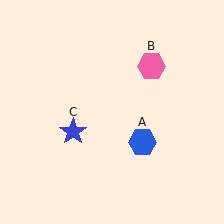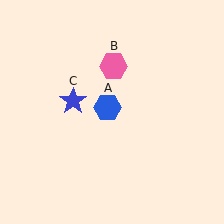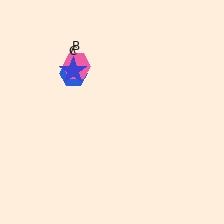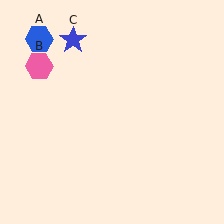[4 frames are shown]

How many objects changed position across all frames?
3 objects changed position: blue hexagon (object A), pink hexagon (object B), blue star (object C).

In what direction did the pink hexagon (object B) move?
The pink hexagon (object B) moved left.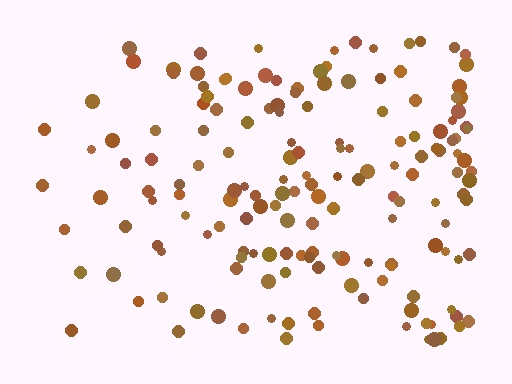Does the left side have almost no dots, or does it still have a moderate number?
Still a moderate number, just noticeably fewer than the right.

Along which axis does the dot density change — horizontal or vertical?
Horizontal.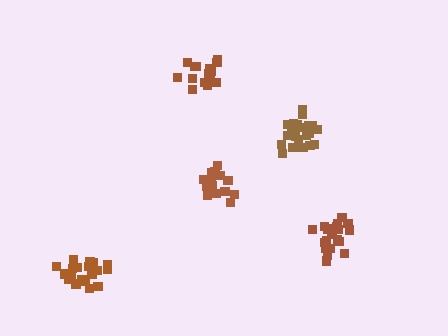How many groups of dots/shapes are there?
There are 5 groups.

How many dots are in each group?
Group 1: 21 dots, Group 2: 15 dots, Group 3: 21 dots, Group 4: 15 dots, Group 5: 21 dots (93 total).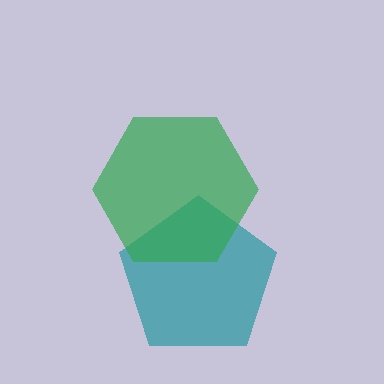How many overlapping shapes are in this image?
There are 2 overlapping shapes in the image.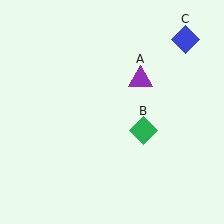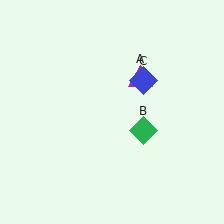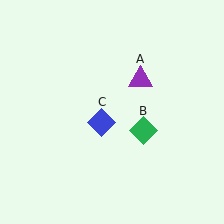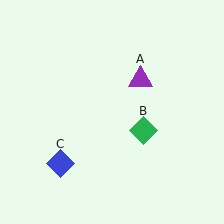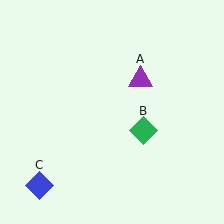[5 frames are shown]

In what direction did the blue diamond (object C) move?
The blue diamond (object C) moved down and to the left.